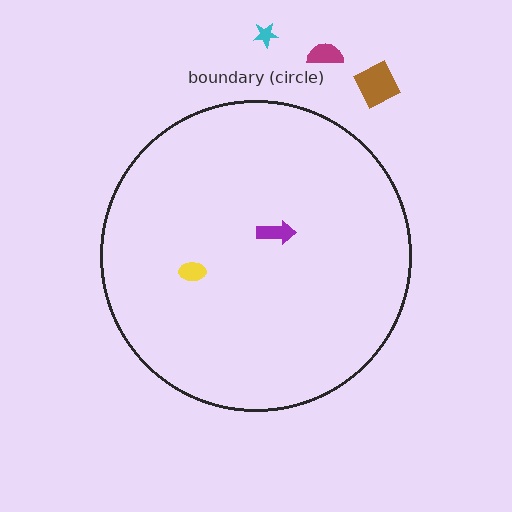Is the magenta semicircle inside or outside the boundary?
Outside.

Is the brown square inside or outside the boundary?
Outside.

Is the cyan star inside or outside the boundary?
Outside.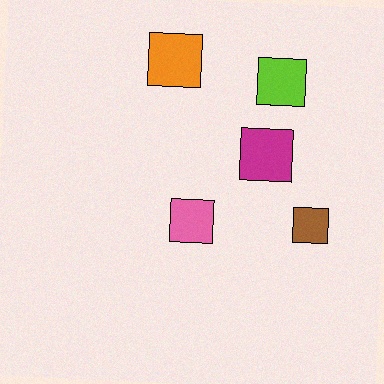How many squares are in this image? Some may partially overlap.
There are 5 squares.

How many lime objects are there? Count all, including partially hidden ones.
There is 1 lime object.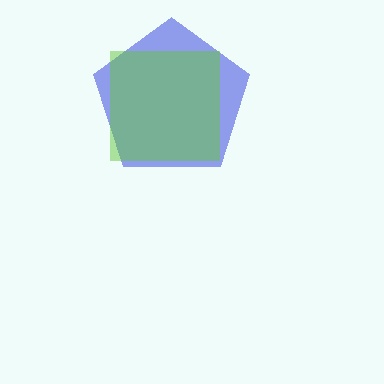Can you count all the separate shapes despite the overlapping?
Yes, there are 2 separate shapes.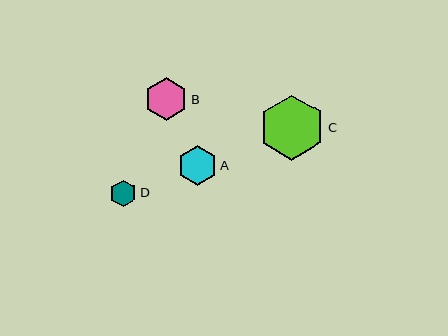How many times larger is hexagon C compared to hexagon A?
Hexagon C is approximately 1.6 times the size of hexagon A.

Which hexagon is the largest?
Hexagon C is the largest with a size of approximately 65 pixels.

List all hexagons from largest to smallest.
From largest to smallest: C, B, A, D.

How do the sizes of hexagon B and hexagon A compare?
Hexagon B and hexagon A are approximately the same size.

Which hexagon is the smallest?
Hexagon D is the smallest with a size of approximately 27 pixels.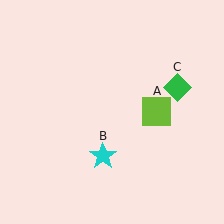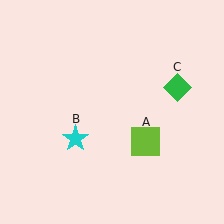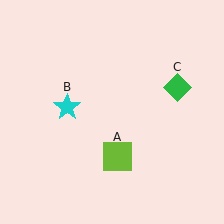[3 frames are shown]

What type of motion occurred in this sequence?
The lime square (object A), cyan star (object B) rotated clockwise around the center of the scene.